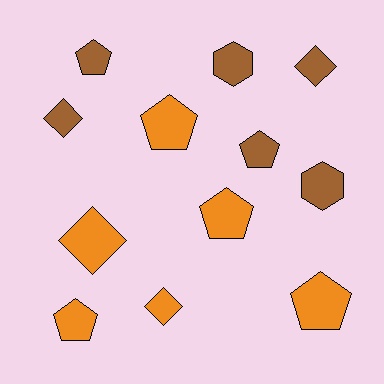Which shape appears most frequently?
Pentagon, with 6 objects.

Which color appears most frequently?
Brown, with 6 objects.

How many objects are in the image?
There are 12 objects.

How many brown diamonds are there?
There are 2 brown diamonds.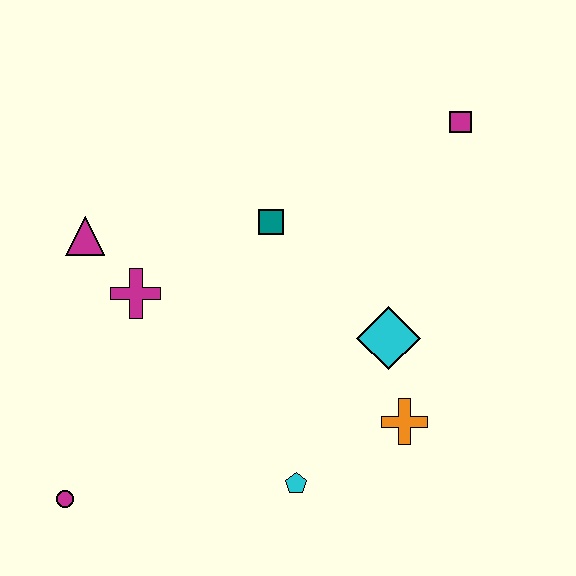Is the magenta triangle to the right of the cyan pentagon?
No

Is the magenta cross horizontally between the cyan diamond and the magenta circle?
Yes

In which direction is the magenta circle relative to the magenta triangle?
The magenta circle is below the magenta triangle.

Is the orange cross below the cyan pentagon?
No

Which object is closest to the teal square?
The magenta cross is closest to the teal square.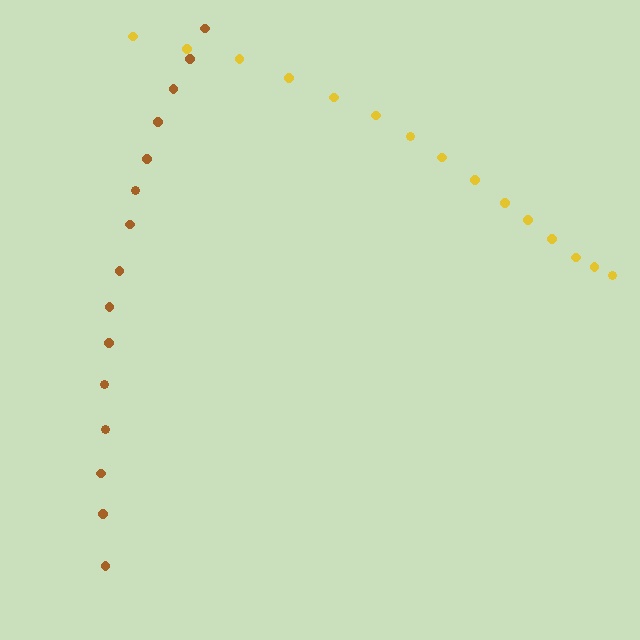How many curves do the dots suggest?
There are 2 distinct paths.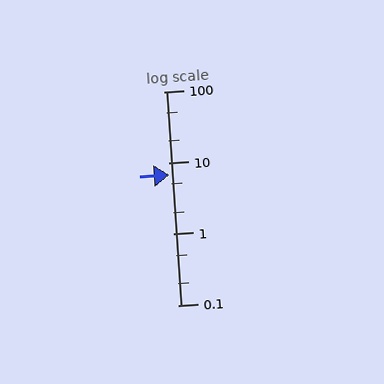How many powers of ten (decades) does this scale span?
The scale spans 3 decades, from 0.1 to 100.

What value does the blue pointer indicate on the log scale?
The pointer indicates approximately 6.8.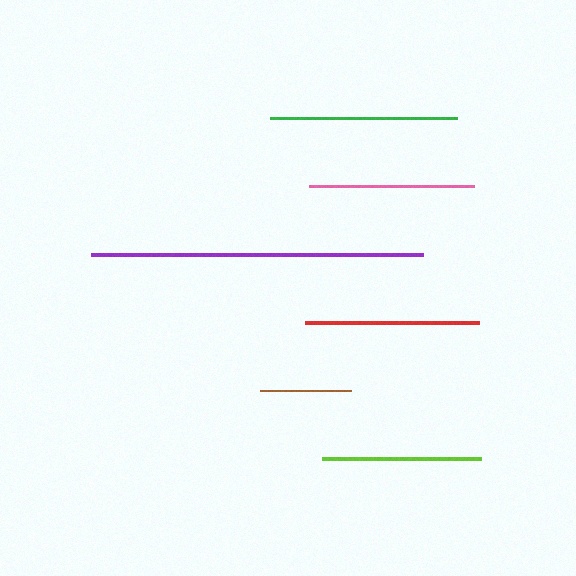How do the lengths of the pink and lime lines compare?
The pink and lime lines are approximately the same length.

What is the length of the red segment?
The red segment is approximately 174 pixels long.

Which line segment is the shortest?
The brown line is the shortest at approximately 91 pixels.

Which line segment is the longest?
The purple line is the longest at approximately 332 pixels.